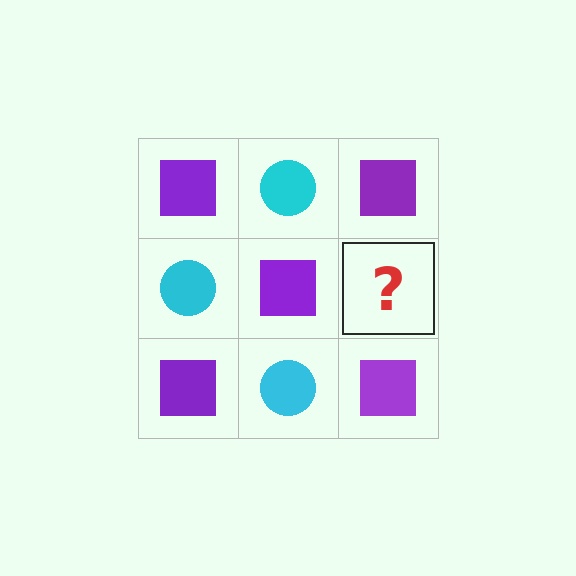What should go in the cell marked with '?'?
The missing cell should contain a cyan circle.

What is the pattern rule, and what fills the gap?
The rule is that it alternates purple square and cyan circle in a checkerboard pattern. The gap should be filled with a cyan circle.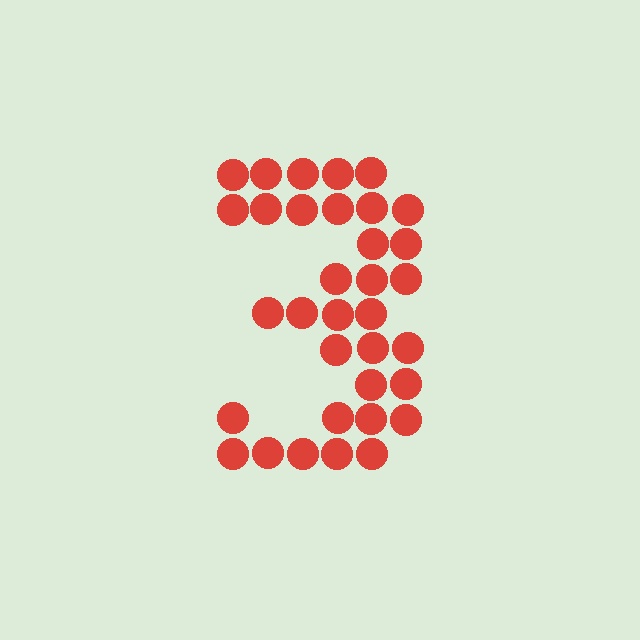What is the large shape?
The large shape is the digit 3.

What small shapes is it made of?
It is made of small circles.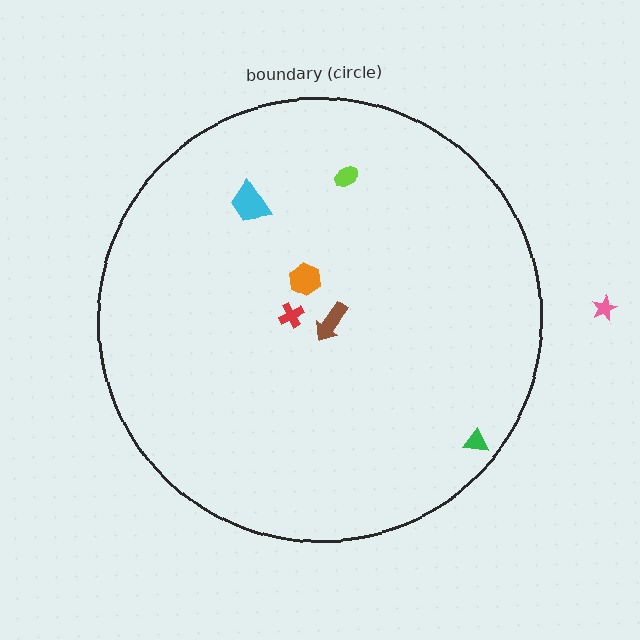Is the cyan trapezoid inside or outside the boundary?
Inside.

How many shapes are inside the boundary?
6 inside, 1 outside.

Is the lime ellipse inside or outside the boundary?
Inside.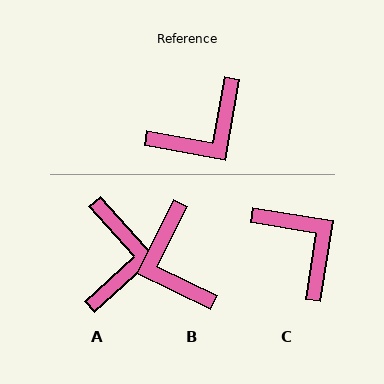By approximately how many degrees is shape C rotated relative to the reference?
Approximately 91 degrees counter-clockwise.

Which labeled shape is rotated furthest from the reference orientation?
B, about 106 degrees away.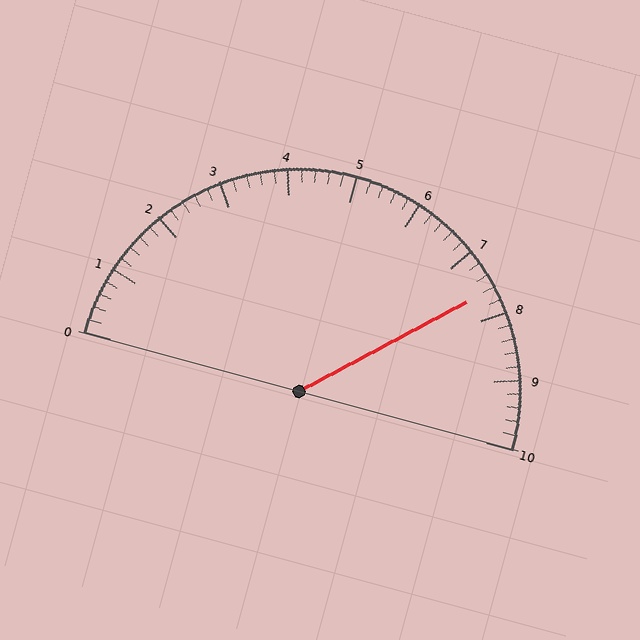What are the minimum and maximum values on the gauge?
The gauge ranges from 0 to 10.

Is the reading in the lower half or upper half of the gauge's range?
The reading is in the upper half of the range (0 to 10).